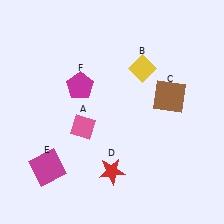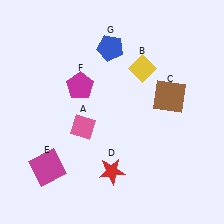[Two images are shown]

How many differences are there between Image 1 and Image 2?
There is 1 difference between the two images.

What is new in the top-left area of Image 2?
A blue pentagon (G) was added in the top-left area of Image 2.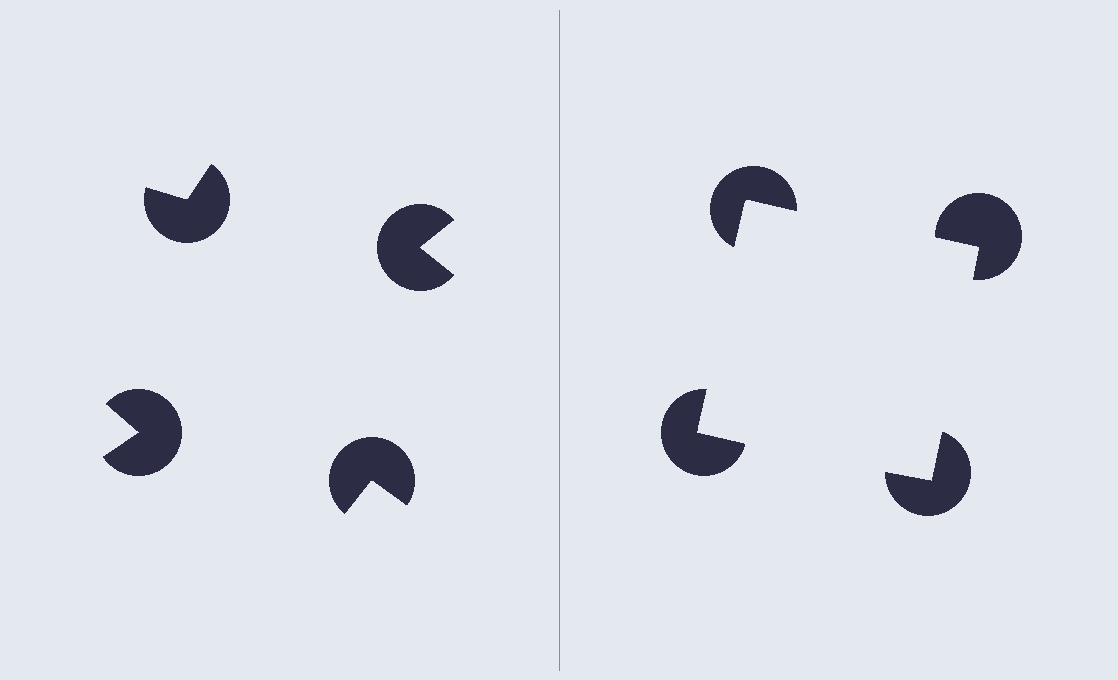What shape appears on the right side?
An illusory square.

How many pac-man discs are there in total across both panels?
8 — 4 on each side.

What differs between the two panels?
The pac-man discs are positioned identically on both sides; only the wedge orientations differ. On the right they align to a square; on the left they are misaligned.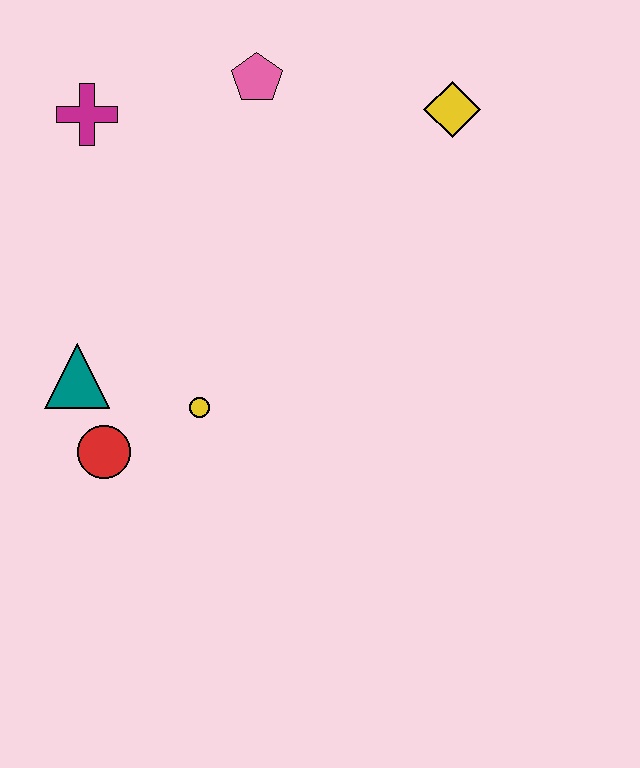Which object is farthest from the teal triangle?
The yellow diamond is farthest from the teal triangle.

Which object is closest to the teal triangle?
The red circle is closest to the teal triangle.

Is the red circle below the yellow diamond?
Yes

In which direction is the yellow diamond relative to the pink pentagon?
The yellow diamond is to the right of the pink pentagon.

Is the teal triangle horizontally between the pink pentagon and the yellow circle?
No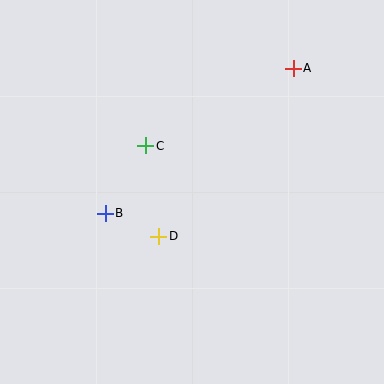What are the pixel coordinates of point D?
Point D is at (159, 236).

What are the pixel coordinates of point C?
Point C is at (146, 146).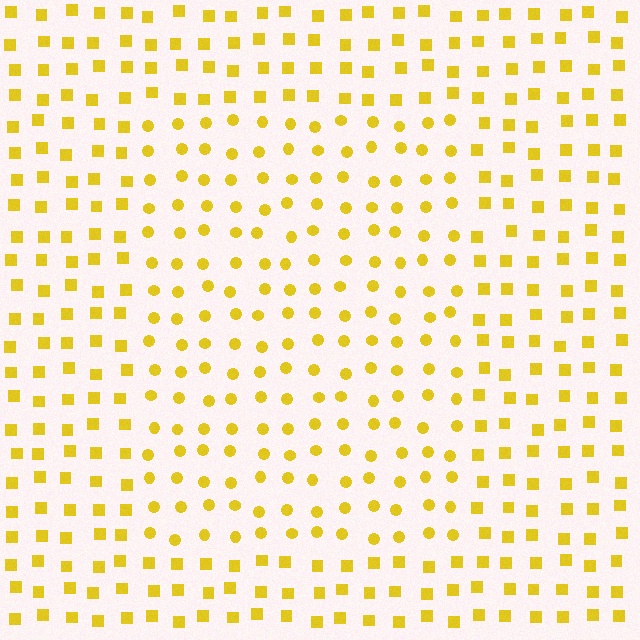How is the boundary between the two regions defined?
The boundary is defined by a change in element shape: circles inside vs. squares outside. All elements share the same color and spacing.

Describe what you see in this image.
The image is filled with small yellow elements arranged in a uniform grid. A rectangle-shaped region contains circles, while the surrounding area contains squares. The boundary is defined purely by the change in element shape.